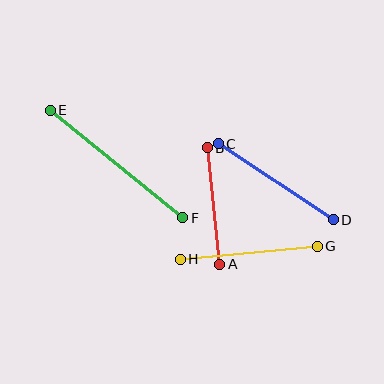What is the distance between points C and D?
The distance is approximately 138 pixels.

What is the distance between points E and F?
The distance is approximately 170 pixels.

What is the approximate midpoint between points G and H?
The midpoint is at approximately (249, 253) pixels.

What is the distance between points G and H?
The distance is approximately 138 pixels.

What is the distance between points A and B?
The distance is approximately 117 pixels.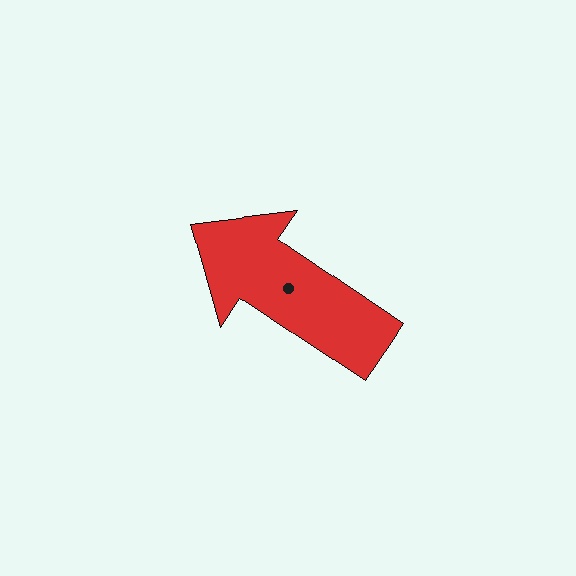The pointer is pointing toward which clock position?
Roughly 10 o'clock.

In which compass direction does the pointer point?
Northwest.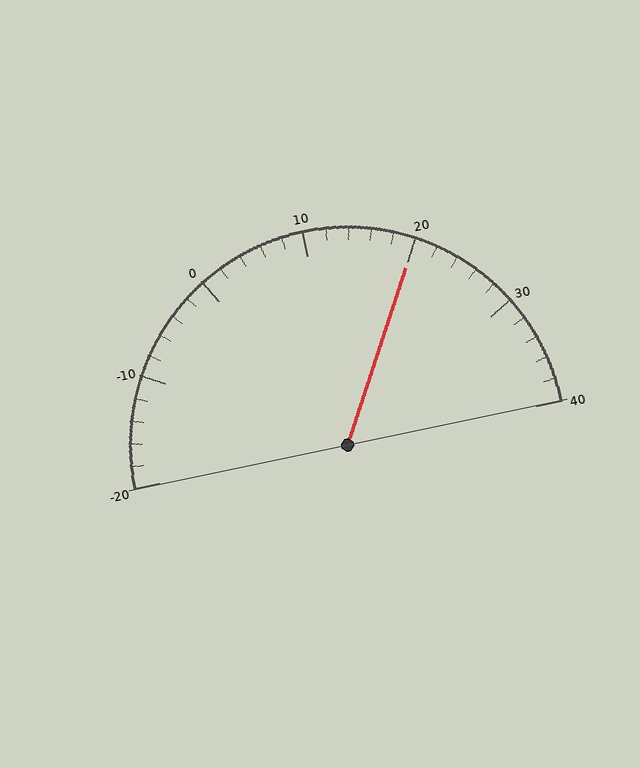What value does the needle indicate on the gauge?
The needle indicates approximately 20.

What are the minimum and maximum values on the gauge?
The gauge ranges from -20 to 40.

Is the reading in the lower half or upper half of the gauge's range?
The reading is in the upper half of the range (-20 to 40).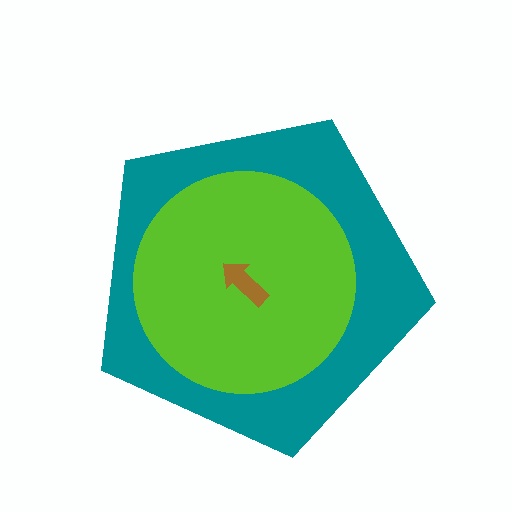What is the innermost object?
The brown arrow.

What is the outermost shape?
The teal pentagon.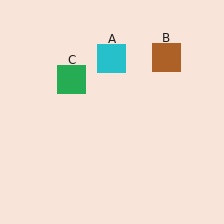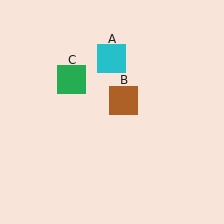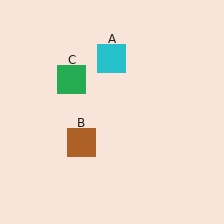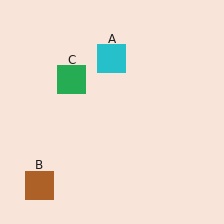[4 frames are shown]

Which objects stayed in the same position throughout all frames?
Cyan square (object A) and green square (object C) remained stationary.